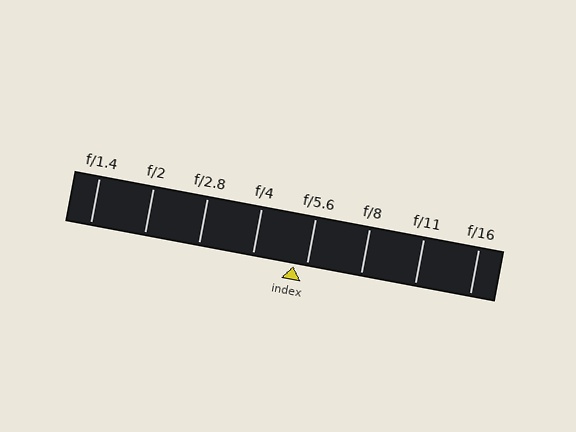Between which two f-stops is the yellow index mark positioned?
The index mark is between f/4 and f/5.6.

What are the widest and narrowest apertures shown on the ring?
The widest aperture shown is f/1.4 and the narrowest is f/16.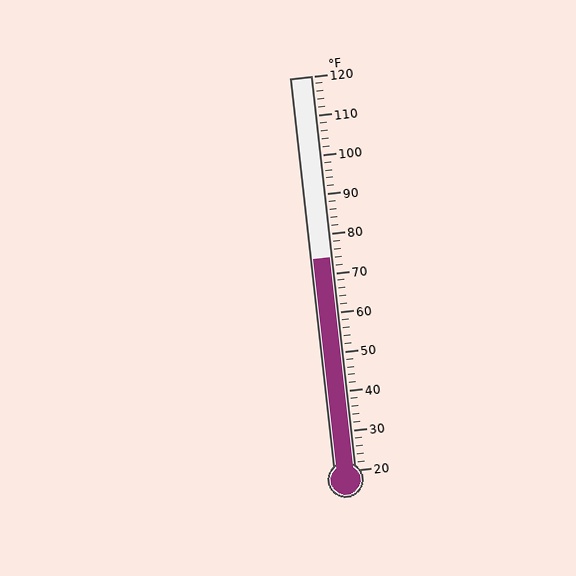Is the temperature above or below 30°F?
The temperature is above 30°F.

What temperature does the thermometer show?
The thermometer shows approximately 74°F.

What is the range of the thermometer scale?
The thermometer scale ranges from 20°F to 120°F.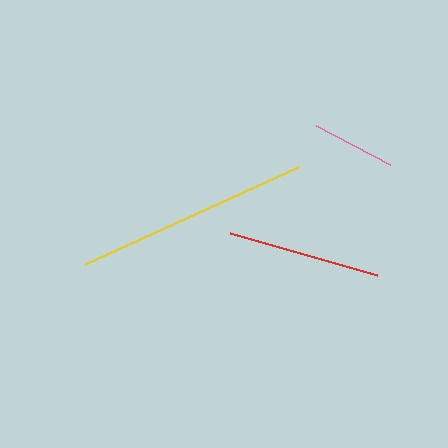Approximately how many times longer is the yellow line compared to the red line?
The yellow line is approximately 1.5 times the length of the red line.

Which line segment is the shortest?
The pink line is the shortest at approximately 84 pixels.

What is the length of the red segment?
The red segment is approximately 153 pixels long.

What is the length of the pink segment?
The pink segment is approximately 84 pixels long.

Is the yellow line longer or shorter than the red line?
The yellow line is longer than the red line.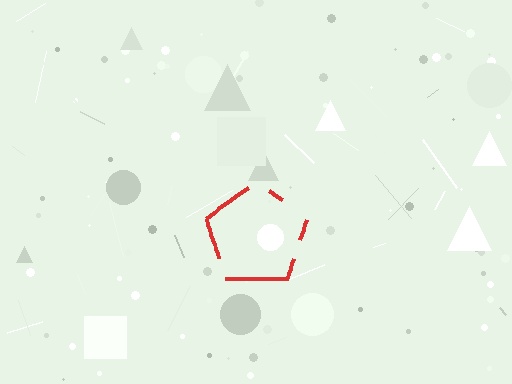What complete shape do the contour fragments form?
The contour fragments form a pentagon.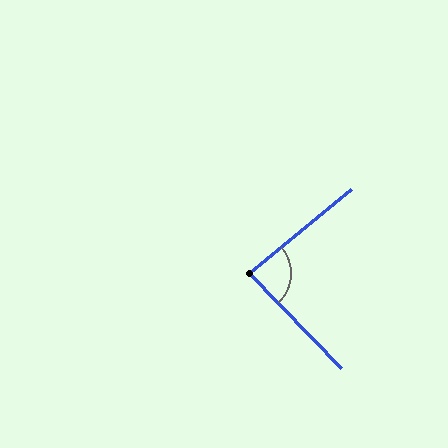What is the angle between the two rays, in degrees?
Approximately 86 degrees.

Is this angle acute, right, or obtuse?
It is approximately a right angle.